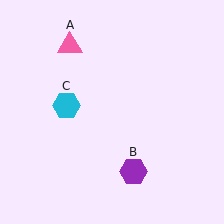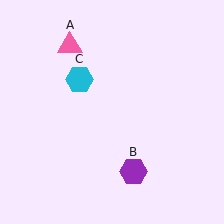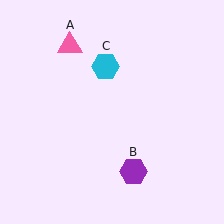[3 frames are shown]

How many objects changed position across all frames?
1 object changed position: cyan hexagon (object C).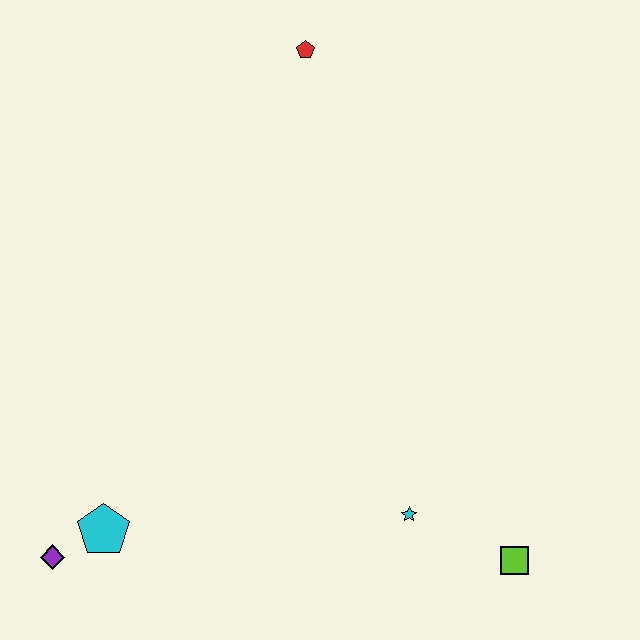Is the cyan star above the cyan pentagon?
Yes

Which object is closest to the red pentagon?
The cyan star is closest to the red pentagon.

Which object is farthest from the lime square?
The red pentagon is farthest from the lime square.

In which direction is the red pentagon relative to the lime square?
The red pentagon is above the lime square.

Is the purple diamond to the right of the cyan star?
No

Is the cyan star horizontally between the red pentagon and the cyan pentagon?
No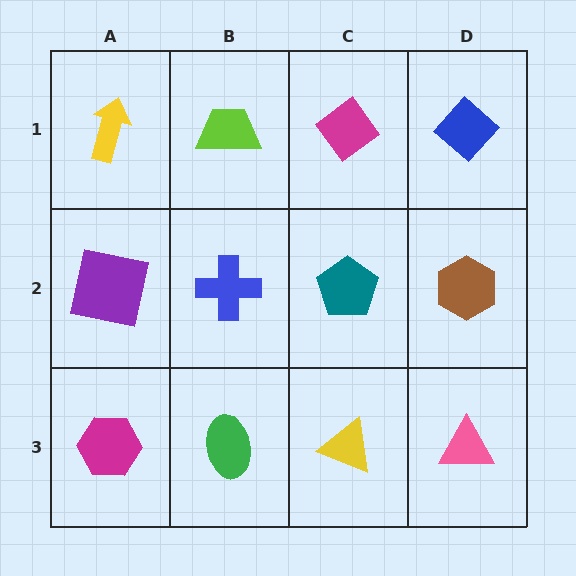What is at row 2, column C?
A teal pentagon.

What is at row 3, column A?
A magenta hexagon.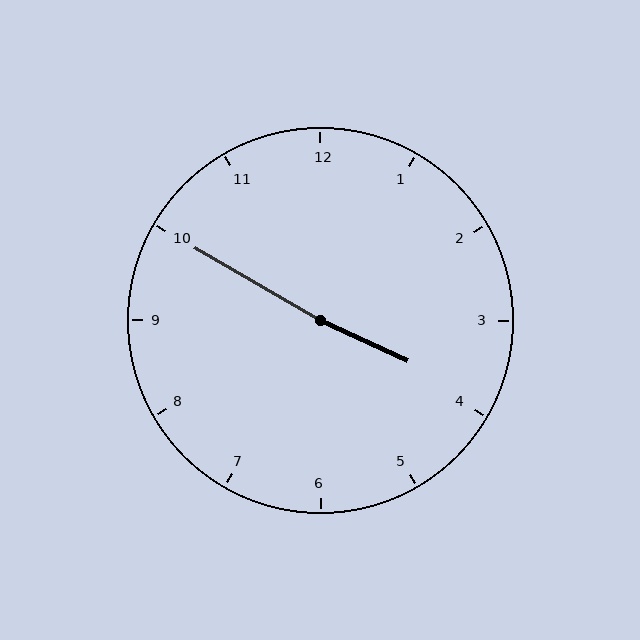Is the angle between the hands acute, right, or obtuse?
It is obtuse.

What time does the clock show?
3:50.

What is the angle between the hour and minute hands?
Approximately 175 degrees.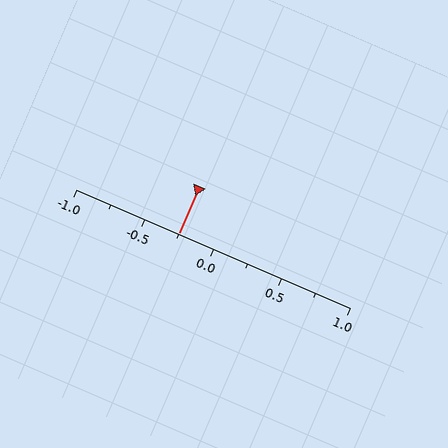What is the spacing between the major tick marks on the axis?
The major ticks are spaced 0.5 apart.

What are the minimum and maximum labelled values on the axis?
The axis runs from -1.0 to 1.0.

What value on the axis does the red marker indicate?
The marker indicates approximately -0.25.